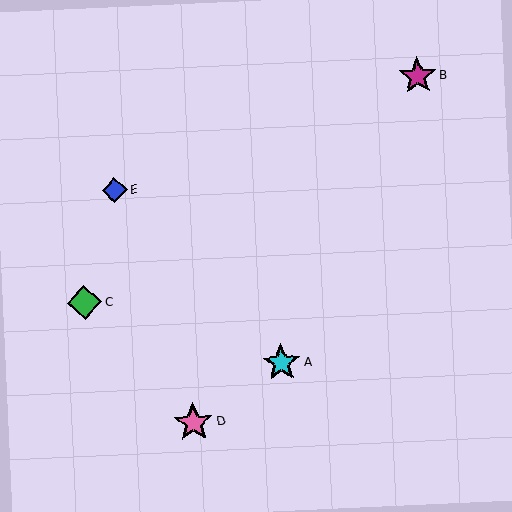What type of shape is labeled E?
Shape E is a blue diamond.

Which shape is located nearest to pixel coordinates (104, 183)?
The blue diamond (labeled E) at (114, 190) is nearest to that location.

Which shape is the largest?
The pink star (labeled D) is the largest.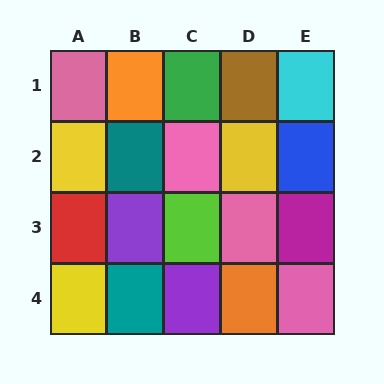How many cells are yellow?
3 cells are yellow.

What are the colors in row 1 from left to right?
Pink, orange, green, brown, cyan.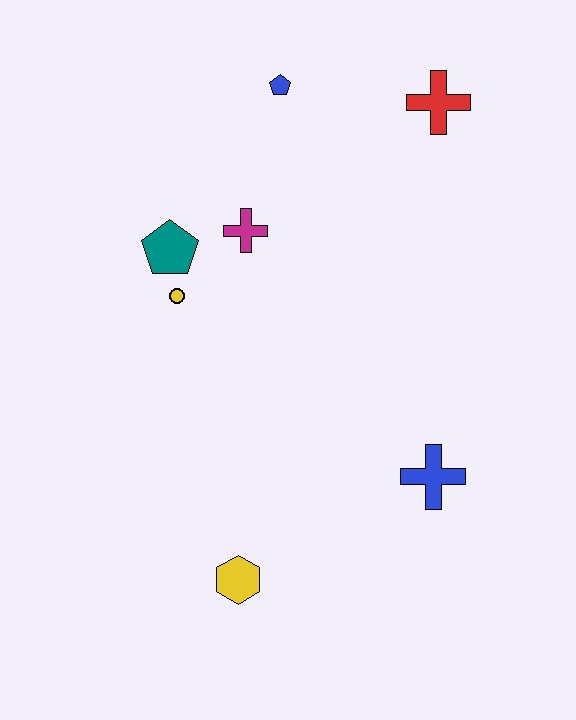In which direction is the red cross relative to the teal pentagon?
The red cross is to the right of the teal pentagon.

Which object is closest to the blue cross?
The yellow hexagon is closest to the blue cross.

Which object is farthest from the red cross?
The yellow hexagon is farthest from the red cross.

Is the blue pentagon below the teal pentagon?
No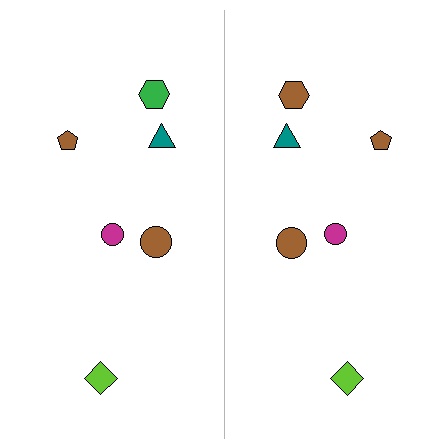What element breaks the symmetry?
The brown hexagon on the right side breaks the symmetry — its mirror counterpart is green.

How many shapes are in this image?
There are 12 shapes in this image.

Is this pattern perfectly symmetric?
No, the pattern is not perfectly symmetric. The brown hexagon on the right side breaks the symmetry — its mirror counterpart is green.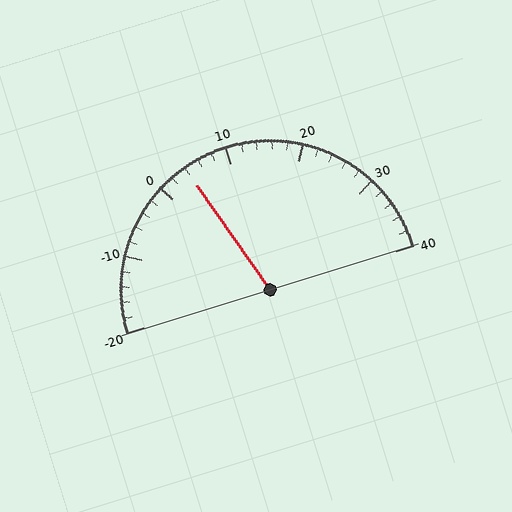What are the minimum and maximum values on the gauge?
The gauge ranges from -20 to 40.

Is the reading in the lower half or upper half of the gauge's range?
The reading is in the lower half of the range (-20 to 40).